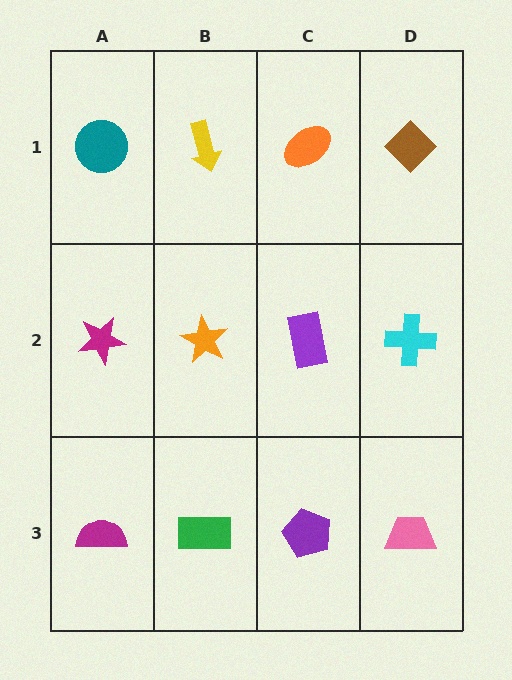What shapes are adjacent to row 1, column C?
A purple rectangle (row 2, column C), a yellow arrow (row 1, column B), a brown diamond (row 1, column D).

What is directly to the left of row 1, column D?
An orange ellipse.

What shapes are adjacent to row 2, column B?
A yellow arrow (row 1, column B), a green rectangle (row 3, column B), a magenta star (row 2, column A), a purple rectangle (row 2, column C).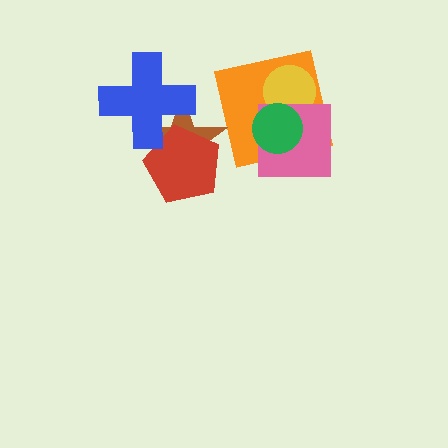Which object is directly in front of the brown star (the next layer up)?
The red pentagon is directly in front of the brown star.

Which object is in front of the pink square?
The green circle is in front of the pink square.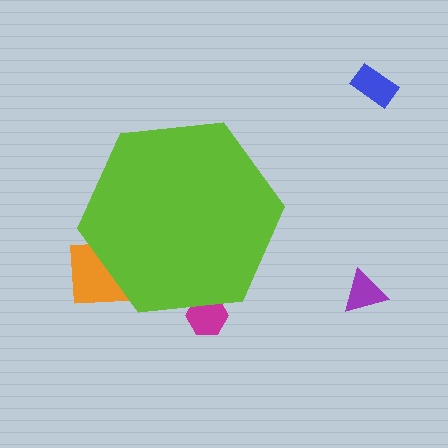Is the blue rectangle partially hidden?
No, the blue rectangle is fully visible.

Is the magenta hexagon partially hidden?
Yes, the magenta hexagon is partially hidden behind the lime hexagon.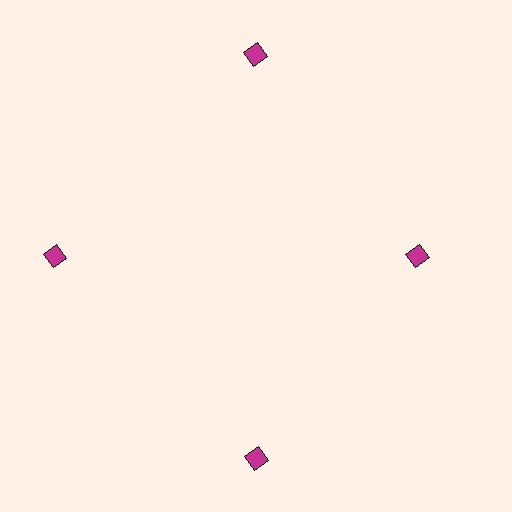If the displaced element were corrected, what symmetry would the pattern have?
It would have 4-fold rotational symmetry — the pattern would map onto itself every 90 degrees.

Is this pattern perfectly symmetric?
No. The 4 magenta diamonds are arranged in a ring, but one element near the 3 o'clock position is pulled inward toward the center, breaking the 4-fold rotational symmetry.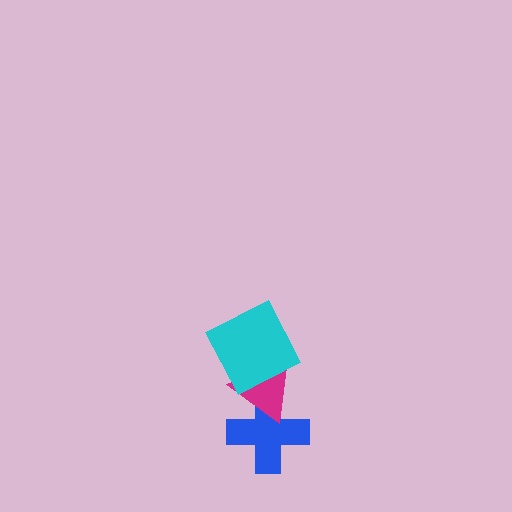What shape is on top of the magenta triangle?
The cyan square is on top of the magenta triangle.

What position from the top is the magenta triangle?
The magenta triangle is 2nd from the top.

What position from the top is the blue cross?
The blue cross is 3rd from the top.